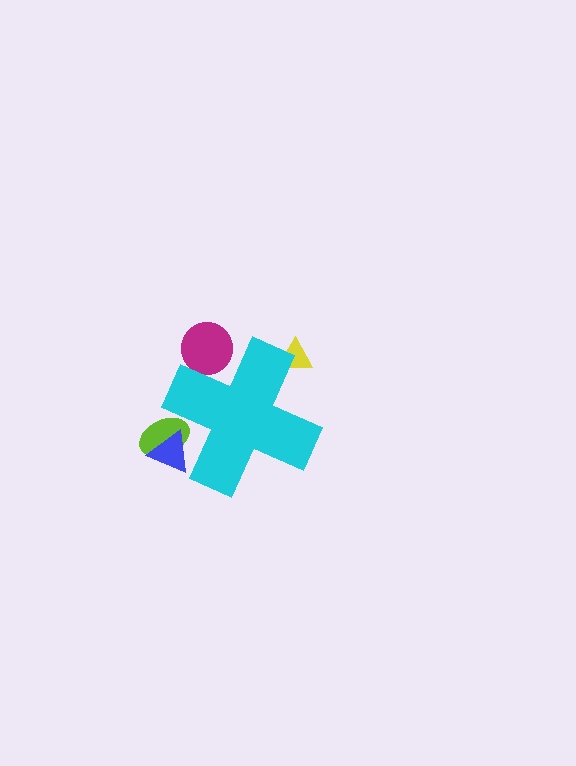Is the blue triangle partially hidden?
Yes, the blue triangle is partially hidden behind the cyan cross.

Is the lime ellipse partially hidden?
Yes, the lime ellipse is partially hidden behind the cyan cross.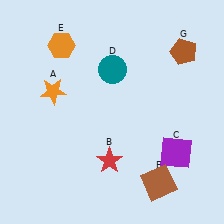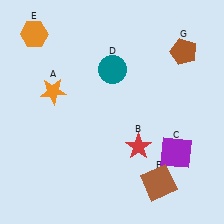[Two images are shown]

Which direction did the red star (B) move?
The red star (B) moved right.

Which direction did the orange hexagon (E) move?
The orange hexagon (E) moved left.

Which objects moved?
The objects that moved are: the red star (B), the orange hexagon (E).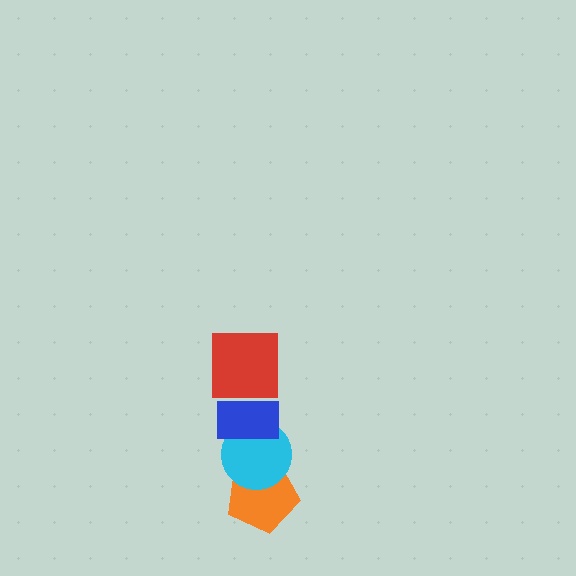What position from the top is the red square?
The red square is 1st from the top.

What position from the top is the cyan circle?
The cyan circle is 3rd from the top.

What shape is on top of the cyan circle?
The blue rectangle is on top of the cyan circle.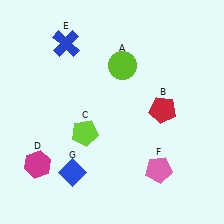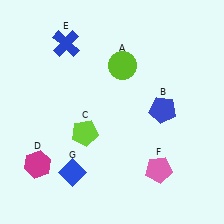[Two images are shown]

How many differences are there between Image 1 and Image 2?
There is 1 difference between the two images.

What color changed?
The pentagon (B) changed from red in Image 1 to blue in Image 2.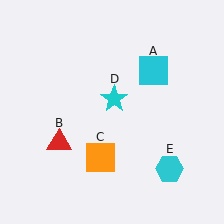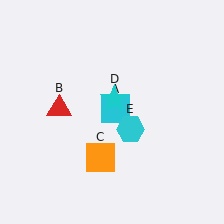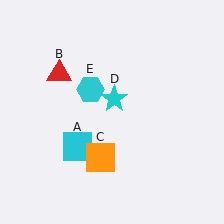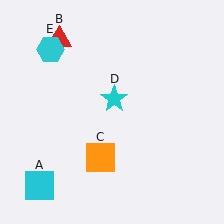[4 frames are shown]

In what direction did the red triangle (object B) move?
The red triangle (object B) moved up.